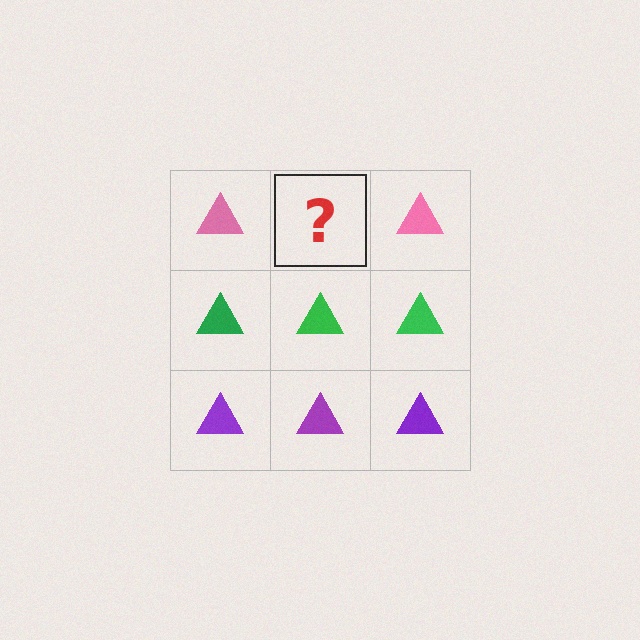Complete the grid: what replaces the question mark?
The question mark should be replaced with a pink triangle.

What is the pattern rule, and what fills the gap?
The rule is that each row has a consistent color. The gap should be filled with a pink triangle.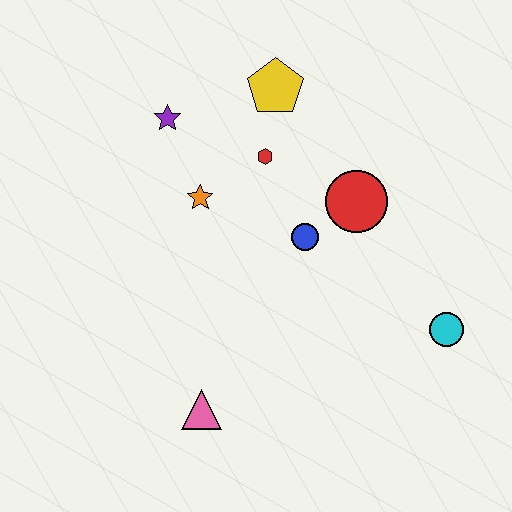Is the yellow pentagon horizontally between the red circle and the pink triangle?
Yes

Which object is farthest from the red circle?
The pink triangle is farthest from the red circle.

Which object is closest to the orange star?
The red hexagon is closest to the orange star.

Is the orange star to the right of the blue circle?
No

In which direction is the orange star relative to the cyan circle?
The orange star is to the left of the cyan circle.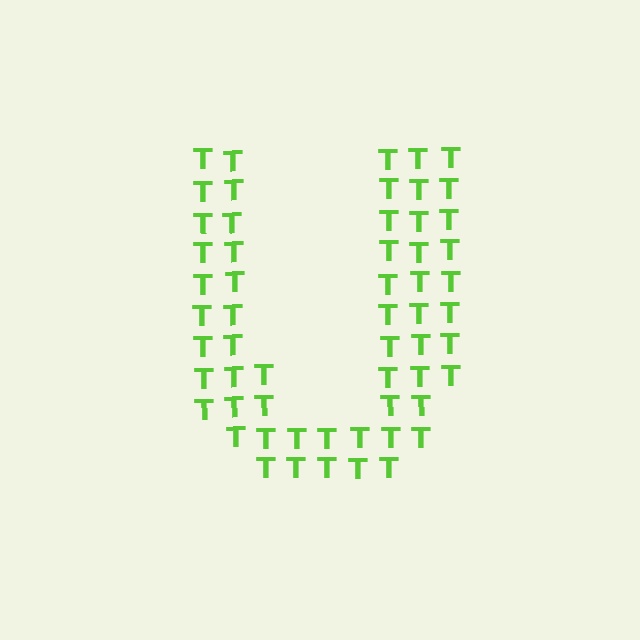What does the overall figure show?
The overall figure shows the letter U.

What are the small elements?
The small elements are letter T's.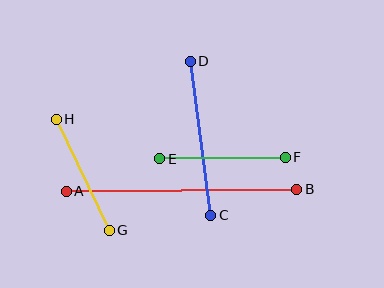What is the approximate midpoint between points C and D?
The midpoint is at approximately (201, 138) pixels.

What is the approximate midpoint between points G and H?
The midpoint is at approximately (83, 175) pixels.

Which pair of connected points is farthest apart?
Points A and B are farthest apart.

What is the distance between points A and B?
The distance is approximately 230 pixels.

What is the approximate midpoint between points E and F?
The midpoint is at approximately (222, 158) pixels.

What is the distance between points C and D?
The distance is approximately 155 pixels.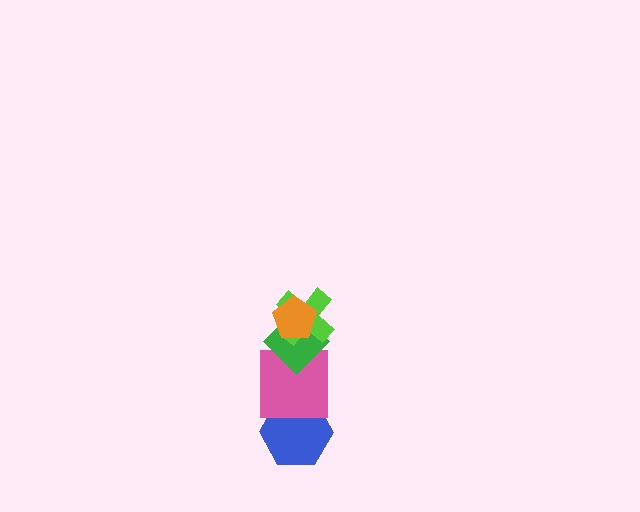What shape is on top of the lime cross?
The orange pentagon is on top of the lime cross.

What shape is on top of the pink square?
The green diamond is on top of the pink square.